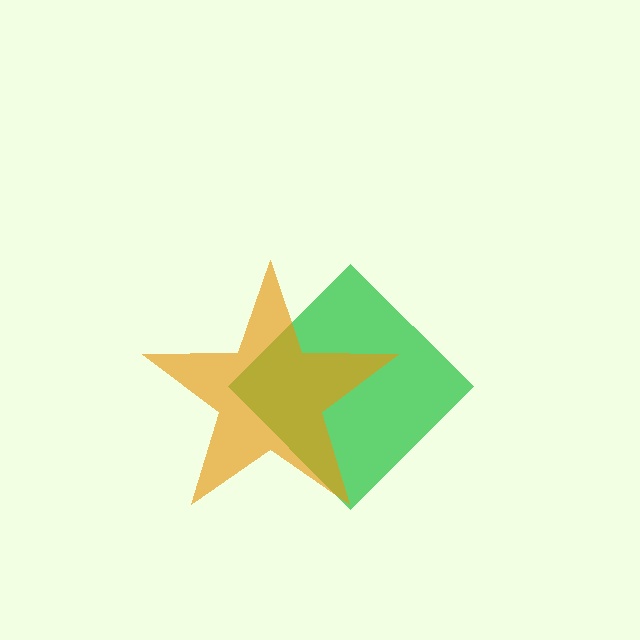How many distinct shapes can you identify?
There are 2 distinct shapes: a green diamond, an orange star.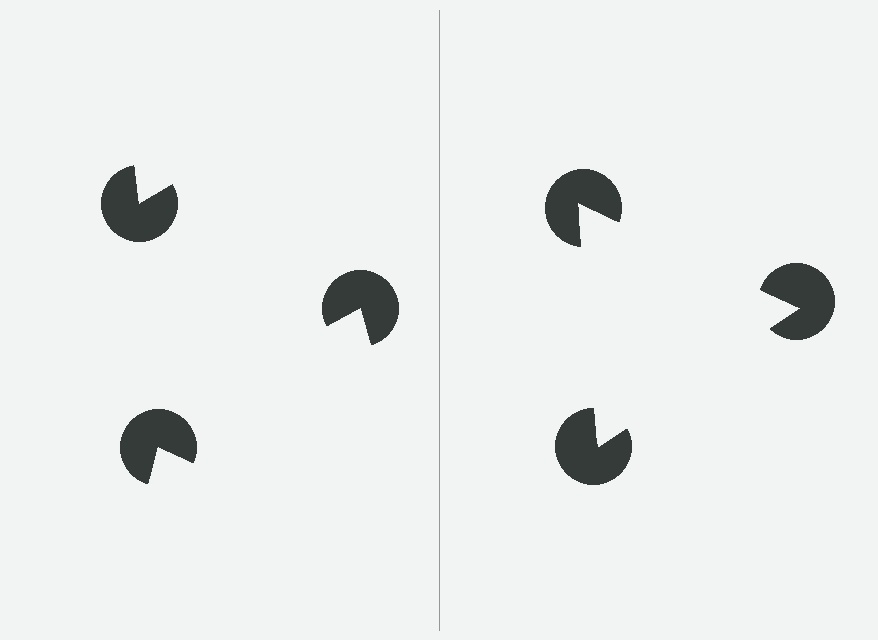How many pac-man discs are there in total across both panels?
6 — 3 on each side.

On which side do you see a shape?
An illusory triangle appears on the right side. On the left side the wedge cuts are rotated, so no coherent shape forms.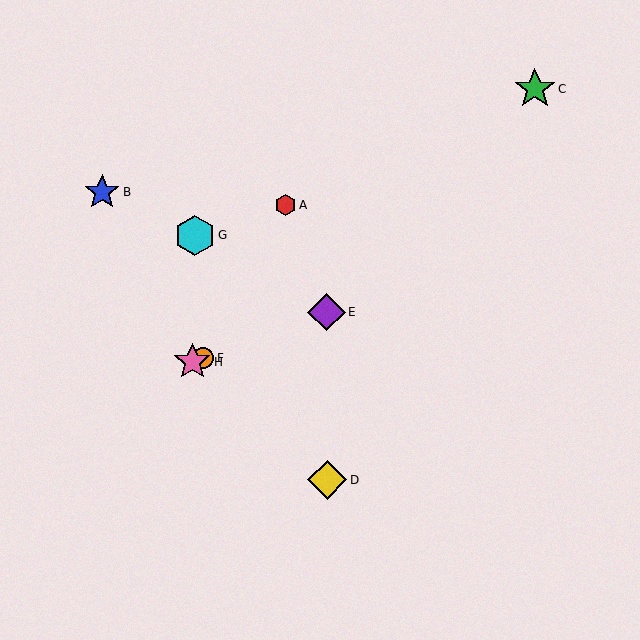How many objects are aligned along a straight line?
3 objects (E, F, H) are aligned along a straight line.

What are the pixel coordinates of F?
Object F is at (203, 358).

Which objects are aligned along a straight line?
Objects E, F, H are aligned along a straight line.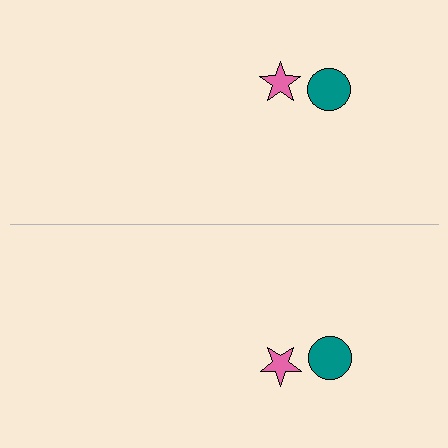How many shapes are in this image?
There are 4 shapes in this image.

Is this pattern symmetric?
Yes, this pattern has bilateral (reflection) symmetry.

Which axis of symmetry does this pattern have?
The pattern has a horizontal axis of symmetry running through the center of the image.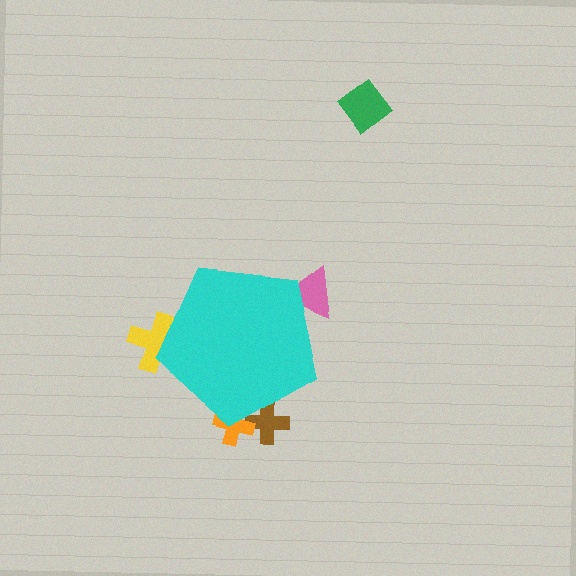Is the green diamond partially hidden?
No, the green diamond is fully visible.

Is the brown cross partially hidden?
Yes, the brown cross is partially hidden behind the cyan pentagon.